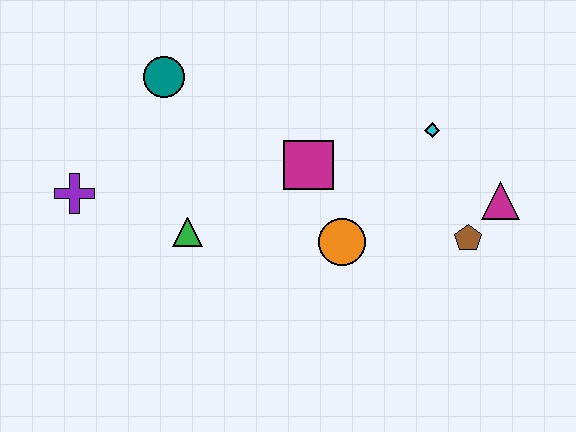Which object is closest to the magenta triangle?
The brown pentagon is closest to the magenta triangle.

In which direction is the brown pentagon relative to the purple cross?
The brown pentagon is to the right of the purple cross.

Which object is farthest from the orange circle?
The purple cross is farthest from the orange circle.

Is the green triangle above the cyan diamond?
No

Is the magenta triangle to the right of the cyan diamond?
Yes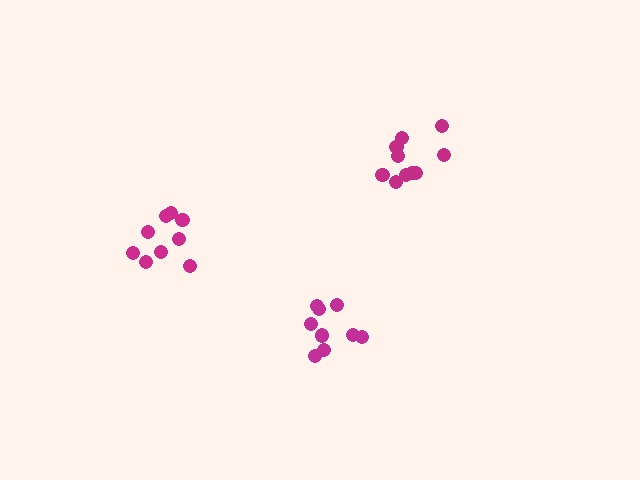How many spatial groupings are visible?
There are 3 spatial groupings.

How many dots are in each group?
Group 1: 9 dots, Group 2: 9 dots, Group 3: 10 dots (28 total).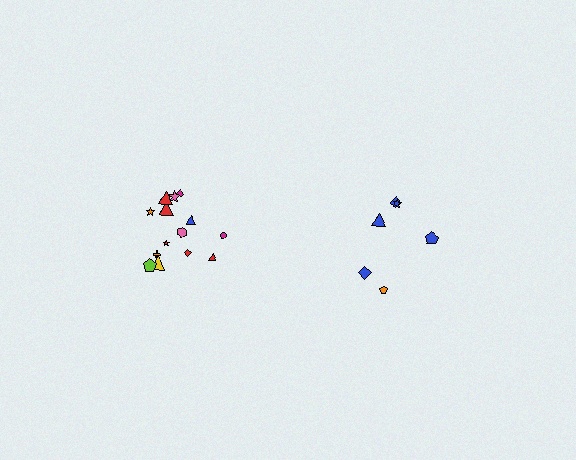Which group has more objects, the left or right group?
The left group.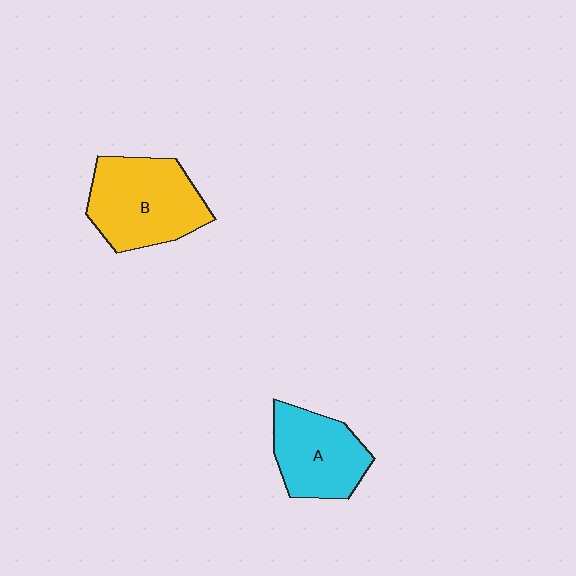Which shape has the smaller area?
Shape A (cyan).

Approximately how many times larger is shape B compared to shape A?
Approximately 1.3 times.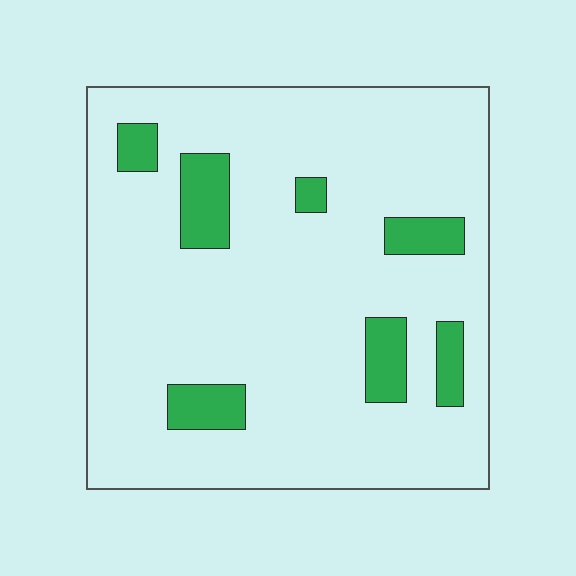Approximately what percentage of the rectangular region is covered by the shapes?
Approximately 15%.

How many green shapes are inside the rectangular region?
7.